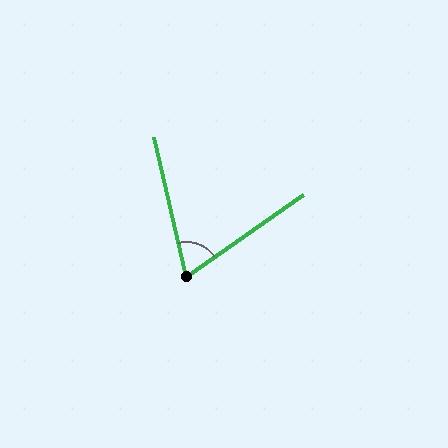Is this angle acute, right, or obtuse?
It is acute.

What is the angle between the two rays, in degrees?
Approximately 68 degrees.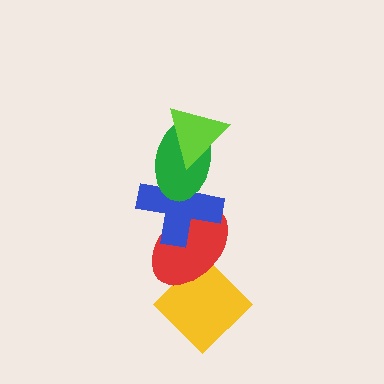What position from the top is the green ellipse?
The green ellipse is 2nd from the top.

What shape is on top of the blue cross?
The green ellipse is on top of the blue cross.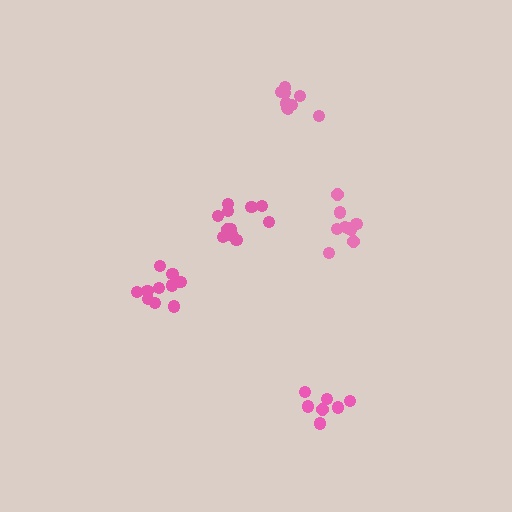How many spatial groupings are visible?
There are 5 spatial groupings.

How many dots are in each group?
Group 1: 12 dots, Group 2: 7 dots, Group 3: 9 dots, Group 4: 11 dots, Group 5: 9 dots (48 total).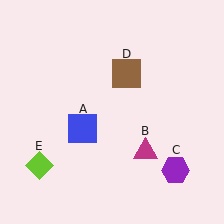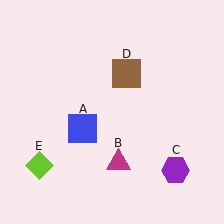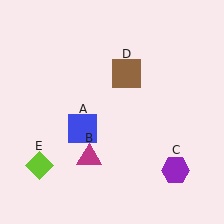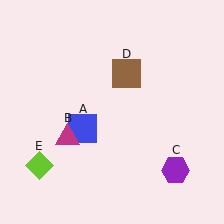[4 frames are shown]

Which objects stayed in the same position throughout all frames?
Blue square (object A) and purple hexagon (object C) and brown square (object D) and lime diamond (object E) remained stationary.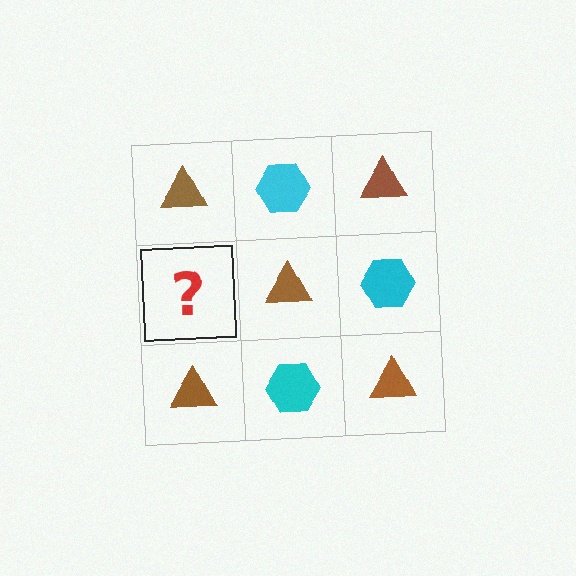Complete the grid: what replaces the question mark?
The question mark should be replaced with a cyan hexagon.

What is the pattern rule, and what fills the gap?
The rule is that it alternates brown triangle and cyan hexagon in a checkerboard pattern. The gap should be filled with a cyan hexagon.